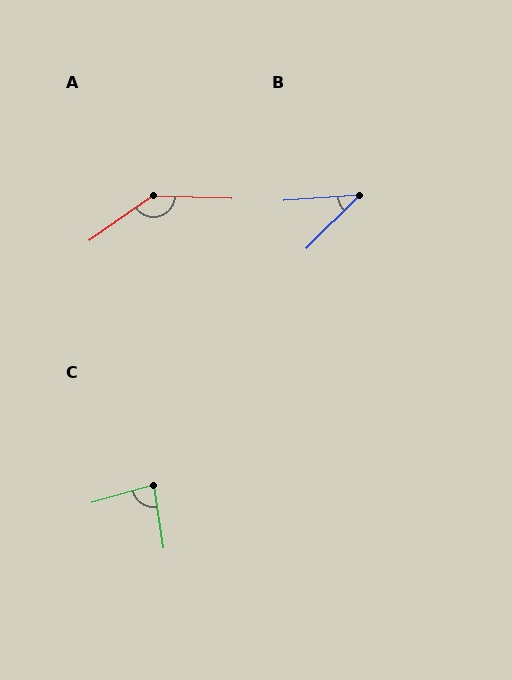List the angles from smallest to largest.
B (41°), C (83°), A (143°).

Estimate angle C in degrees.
Approximately 83 degrees.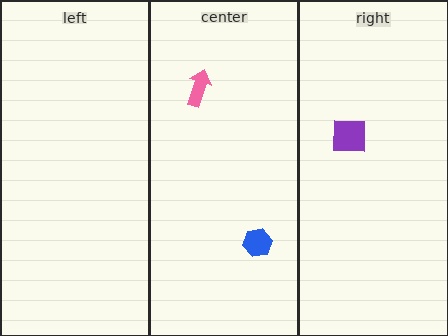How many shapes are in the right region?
1.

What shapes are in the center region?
The blue hexagon, the pink arrow.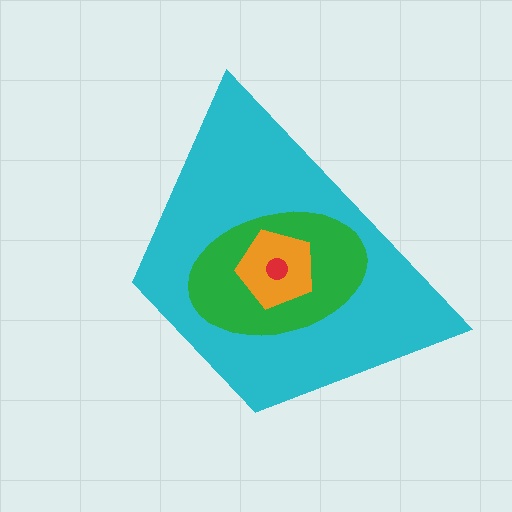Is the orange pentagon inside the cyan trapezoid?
Yes.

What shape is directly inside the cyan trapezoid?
The green ellipse.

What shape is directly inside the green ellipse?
The orange pentagon.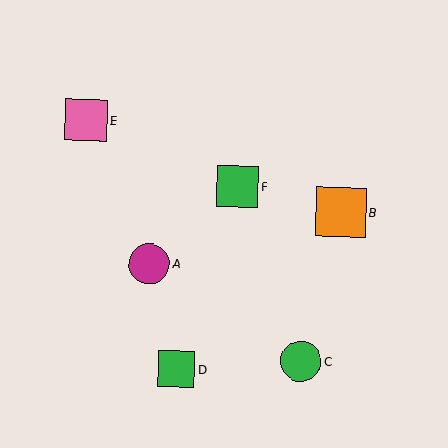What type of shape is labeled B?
Shape B is an orange square.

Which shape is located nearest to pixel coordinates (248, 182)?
The green square (labeled F) at (237, 187) is nearest to that location.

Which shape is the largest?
The orange square (labeled B) is the largest.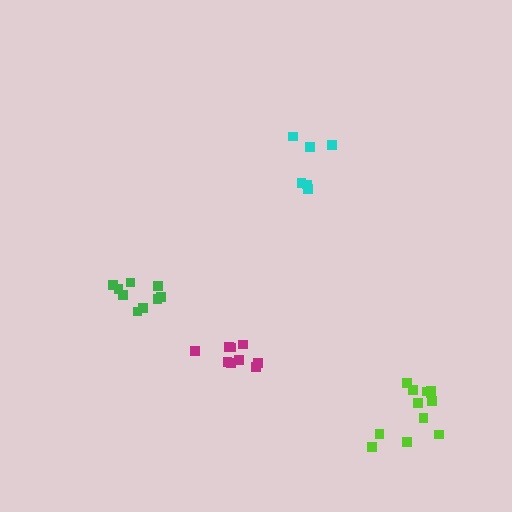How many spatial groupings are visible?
There are 4 spatial groupings.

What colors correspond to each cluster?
The clusters are colored: cyan, green, lime, magenta.